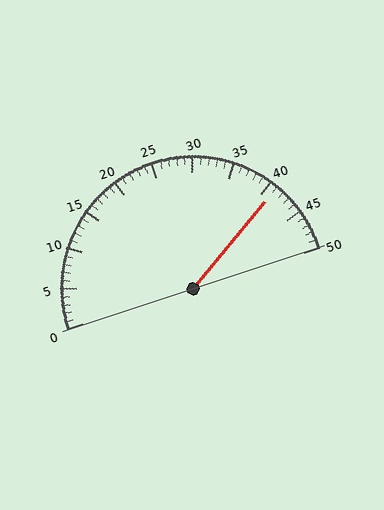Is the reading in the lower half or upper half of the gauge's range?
The reading is in the upper half of the range (0 to 50).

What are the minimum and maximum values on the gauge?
The gauge ranges from 0 to 50.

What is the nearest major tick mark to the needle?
The nearest major tick mark is 40.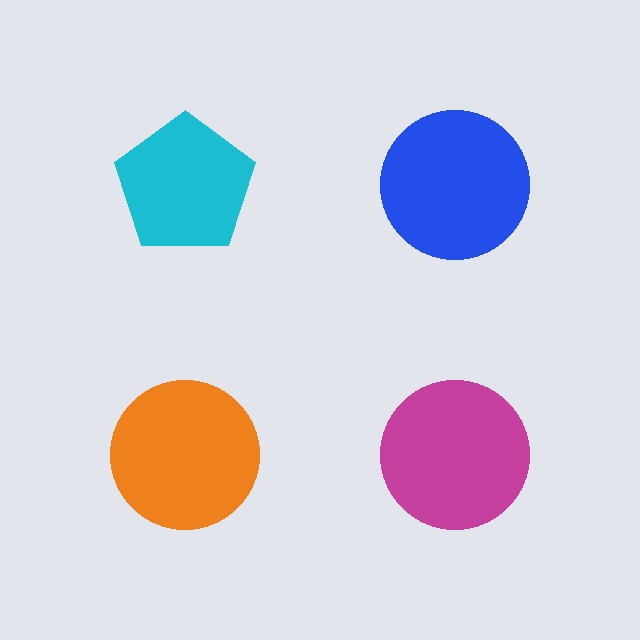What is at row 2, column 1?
An orange circle.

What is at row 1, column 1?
A cyan pentagon.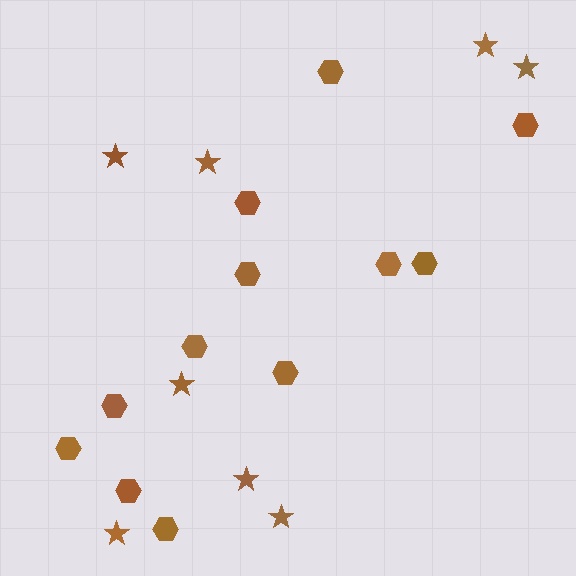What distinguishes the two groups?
There are 2 groups: one group of stars (8) and one group of hexagons (12).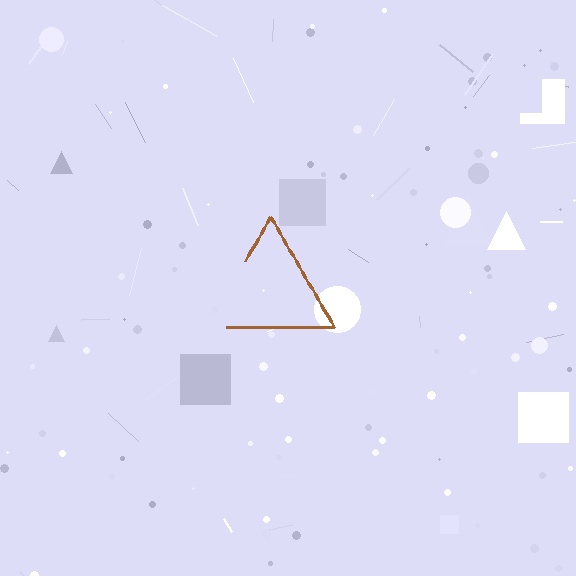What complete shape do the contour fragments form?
The contour fragments form a triangle.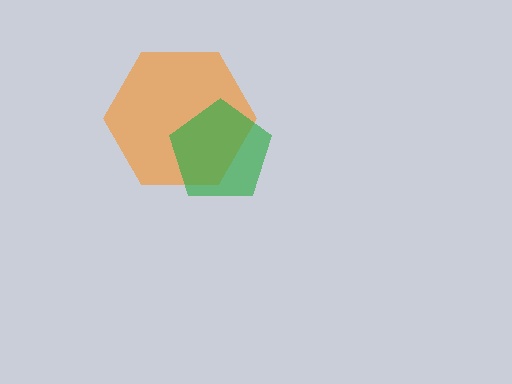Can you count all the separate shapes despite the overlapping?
Yes, there are 2 separate shapes.